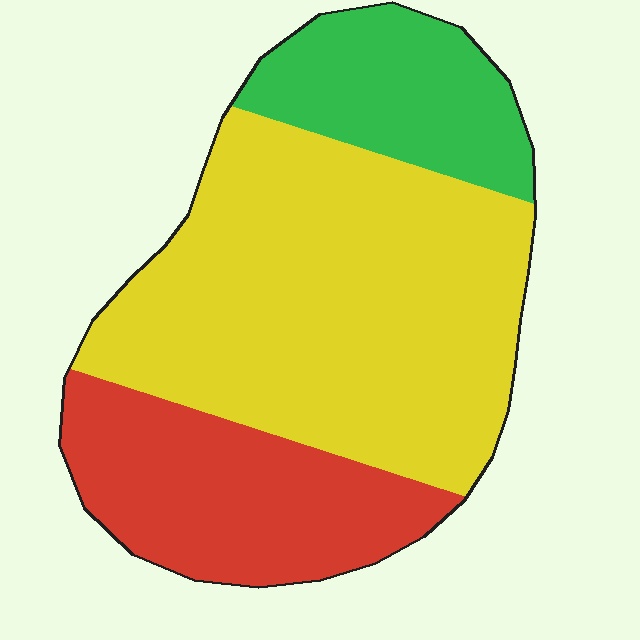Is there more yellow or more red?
Yellow.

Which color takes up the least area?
Green, at roughly 20%.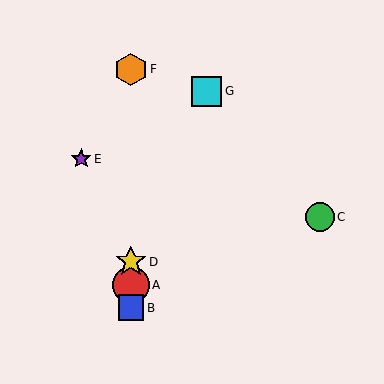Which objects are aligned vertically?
Objects A, B, D, F are aligned vertically.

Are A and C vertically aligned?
No, A is at x≈131 and C is at x≈320.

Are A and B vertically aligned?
Yes, both are at x≈131.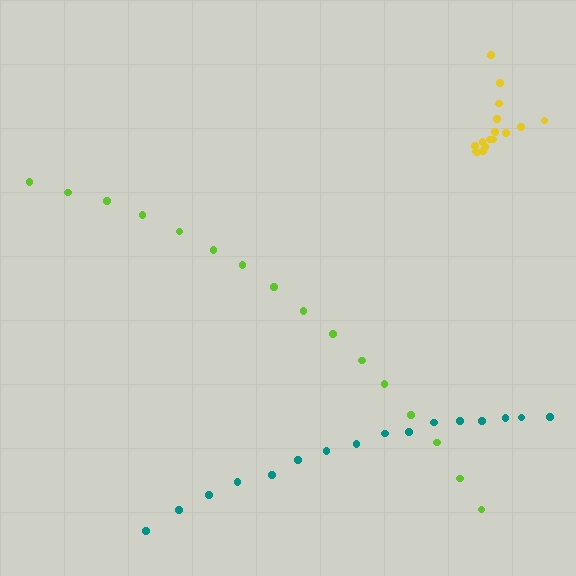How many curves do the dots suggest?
There are 3 distinct paths.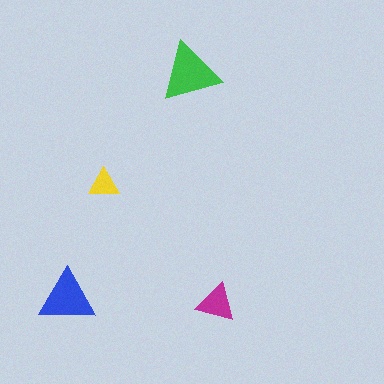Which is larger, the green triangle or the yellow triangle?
The green one.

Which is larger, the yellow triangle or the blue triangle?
The blue one.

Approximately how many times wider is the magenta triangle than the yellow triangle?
About 1.5 times wider.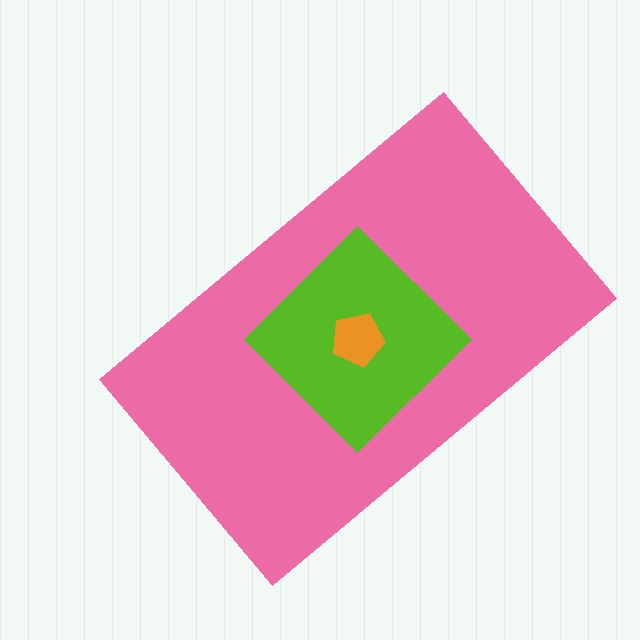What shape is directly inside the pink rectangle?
The lime diamond.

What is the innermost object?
The orange pentagon.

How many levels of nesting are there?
3.